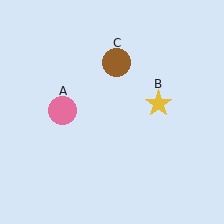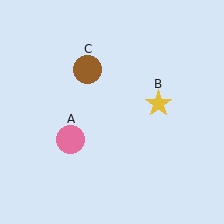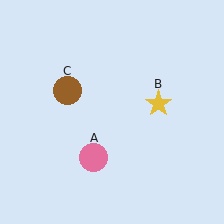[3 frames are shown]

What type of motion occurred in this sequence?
The pink circle (object A), brown circle (object C) rotated counterclockwise around the center of the scene.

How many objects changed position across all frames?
2 objects changed position: pink circle (object A), brown circle (object C).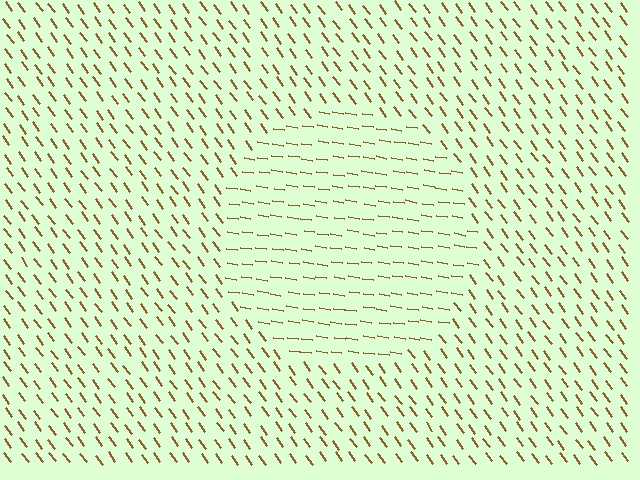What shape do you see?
I see a circle.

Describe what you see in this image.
The image is filled with small brown line segments. A circle region in the image has lines oriented differently from the surrounding lines, creating a visible texture boundary.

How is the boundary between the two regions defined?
The boundary is defined purely by a change in line orientation (approximately 45 degrees difference). All lines are the same color and thickness.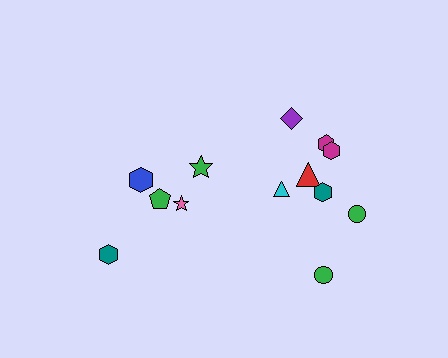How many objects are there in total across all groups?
There are 13 objects.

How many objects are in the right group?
There are 8 objects.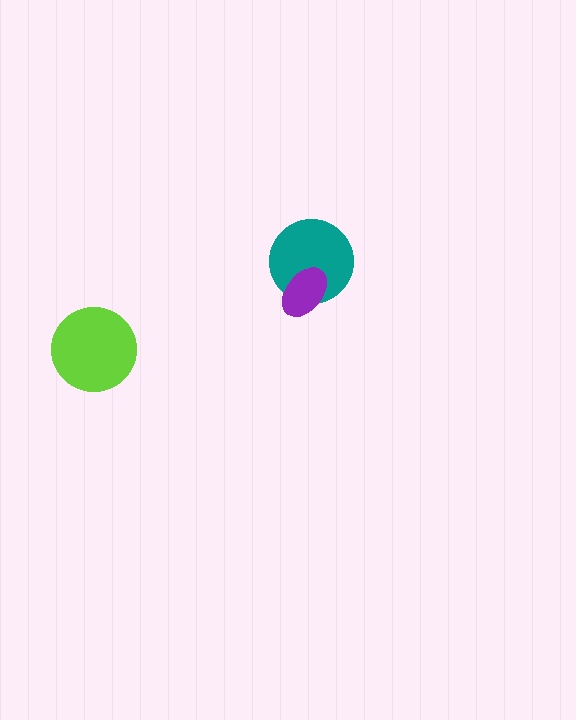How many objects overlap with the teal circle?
1 object overlaps with the teal circle.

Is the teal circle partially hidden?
Yes, it is partially covered by another shape.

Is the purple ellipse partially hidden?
No, no other shape covers it.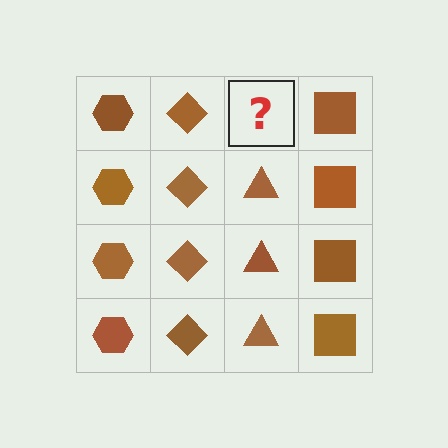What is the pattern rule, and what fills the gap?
The rule is that each column has a consistent shape. The gap should be filled with a brown triangle.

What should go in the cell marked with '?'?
The missing cell should contain a brown triangle.